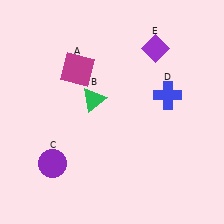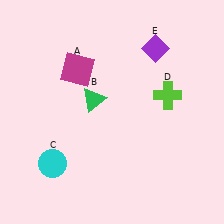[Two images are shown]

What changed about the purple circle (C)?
In Image 1, C is purple. In Image 2, it changed to cyan.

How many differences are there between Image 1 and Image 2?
There are 2 differences between the two images.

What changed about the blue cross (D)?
In Image 1, D is blue. In Image 2, it changed to lime.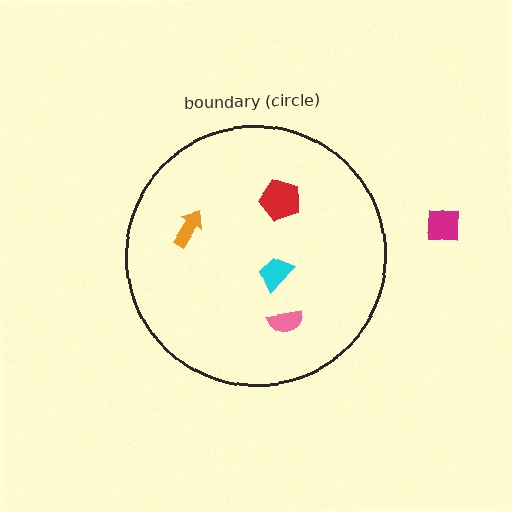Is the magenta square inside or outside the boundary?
Outside.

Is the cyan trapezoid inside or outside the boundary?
Inside.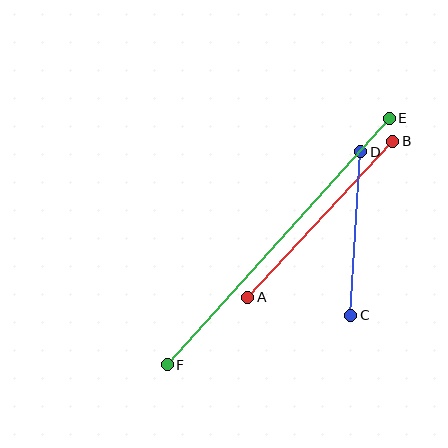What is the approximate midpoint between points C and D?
The midpoint is at approximately (356, 233) pixels.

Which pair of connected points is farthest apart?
Points E and F are farthest apart.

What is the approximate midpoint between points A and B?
The midpoint is at approximately (320, 219) pixels.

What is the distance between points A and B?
The distance is approximately 213 pixels.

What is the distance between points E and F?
The distance is approximately 332 pixels.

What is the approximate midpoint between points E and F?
The midpoint is at approximately (278, 241) pixels.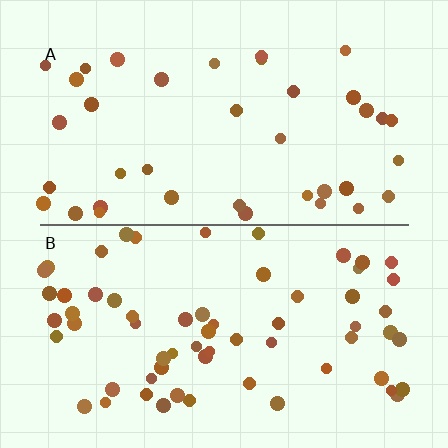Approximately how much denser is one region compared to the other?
Approximately 1.7× — region B over region A.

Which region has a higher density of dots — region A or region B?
B (the bottom).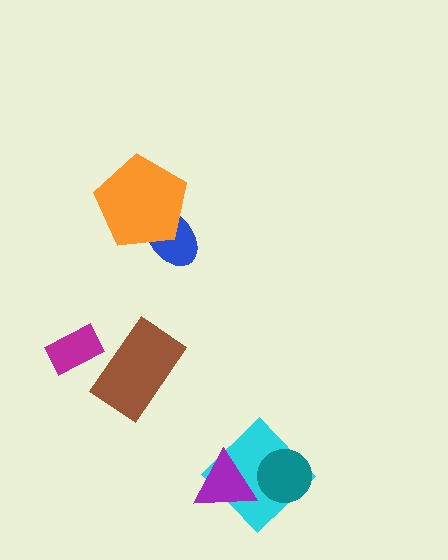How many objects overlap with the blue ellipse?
1 object overlaps with the blue ellipse.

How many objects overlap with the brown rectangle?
0 objects overlap with the brown rectangle.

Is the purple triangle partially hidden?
No, no other shape covers it.